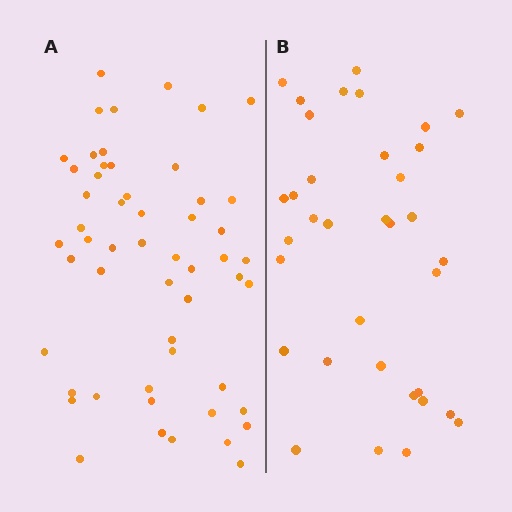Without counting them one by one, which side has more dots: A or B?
Region A (the left region) has more dots.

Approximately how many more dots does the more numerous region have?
Region A has approximately 20 more dots than region B.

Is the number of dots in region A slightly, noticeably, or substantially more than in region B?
Region A has substantially more. The ratio is roughly 1.5 to 1.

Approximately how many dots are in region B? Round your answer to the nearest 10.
About 40 dots. (The exact count is 35, which rounds to 40.)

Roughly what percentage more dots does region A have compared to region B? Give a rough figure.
About 55% more.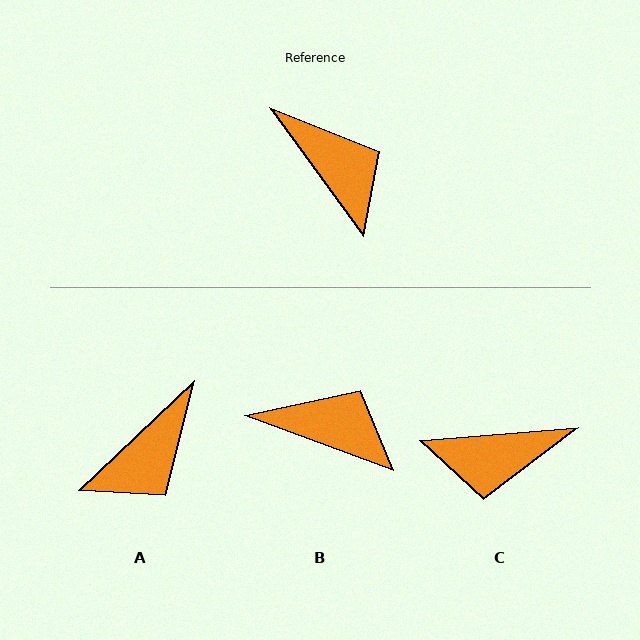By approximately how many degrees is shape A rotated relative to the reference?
Approximately 83 degrees clockwise.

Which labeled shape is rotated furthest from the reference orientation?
C, about 122 degrees away.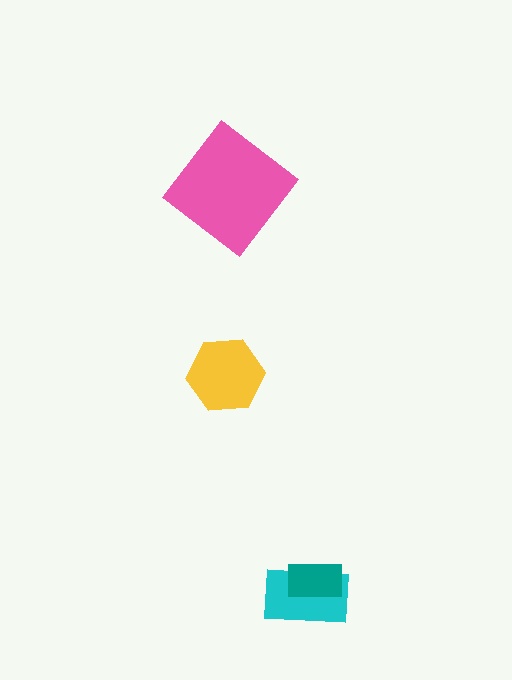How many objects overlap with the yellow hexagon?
0 objects overlap with the yellow hexagon.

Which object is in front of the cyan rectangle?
The teal rectangle is in front of the cyan rectangle.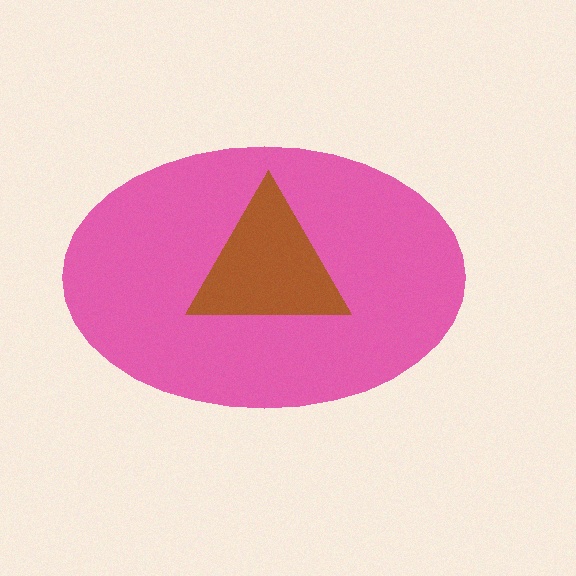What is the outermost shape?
The pink ellipse.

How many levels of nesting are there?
2.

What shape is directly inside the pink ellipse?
The brown triangle.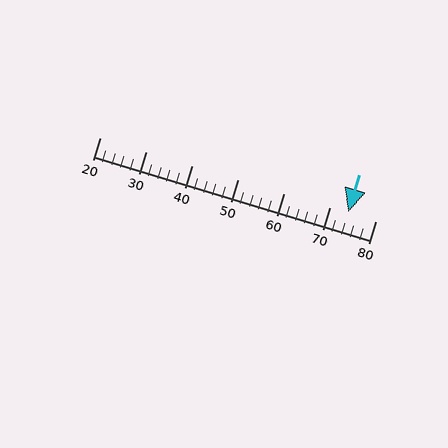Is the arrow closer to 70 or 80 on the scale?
The arrow is closer to 70.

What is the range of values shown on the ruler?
The ruler shows values from 20 to 80.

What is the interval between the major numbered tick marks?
The major tick marks are spaced 10 units apart.